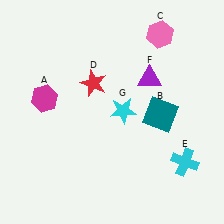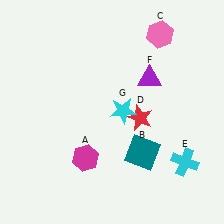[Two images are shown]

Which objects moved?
The objects that moved are: the magenta hexagon (A), the teal square (B), the red star (D).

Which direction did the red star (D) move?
The red star (D) moved right.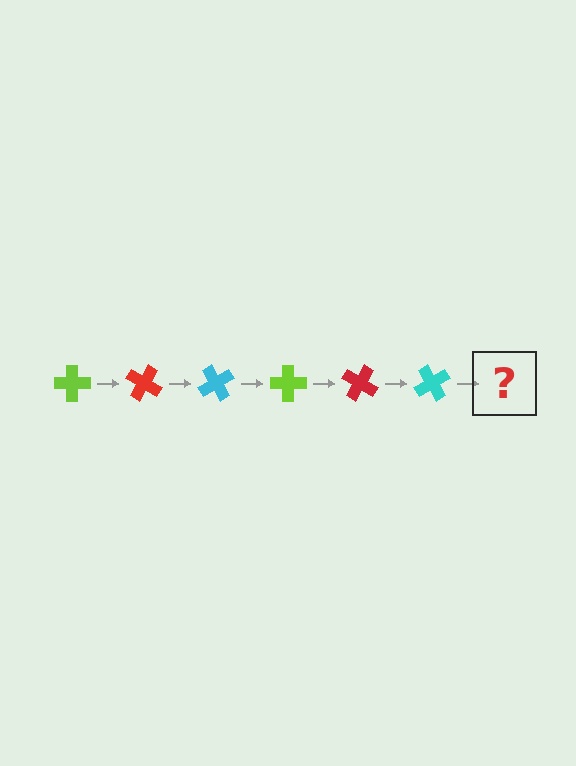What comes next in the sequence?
The next element should be a lime cross, rotated 180 degrees from the start.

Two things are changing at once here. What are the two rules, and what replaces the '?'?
The two rules are that it rotates 30 degrees each step and the color cycles through lime, red, and cyan. The '?' should be a lime cross, rotated 180 degrees from the start.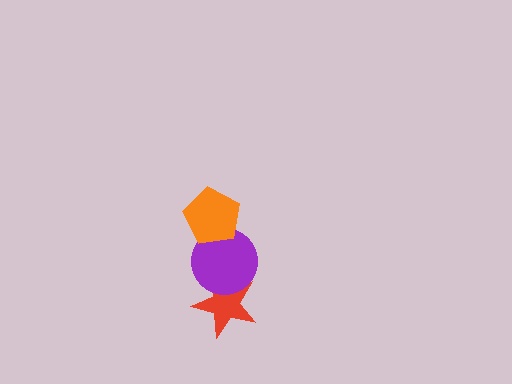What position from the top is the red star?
The red star is 3rd from the top.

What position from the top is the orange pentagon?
The orange pentagon is 1st from the top.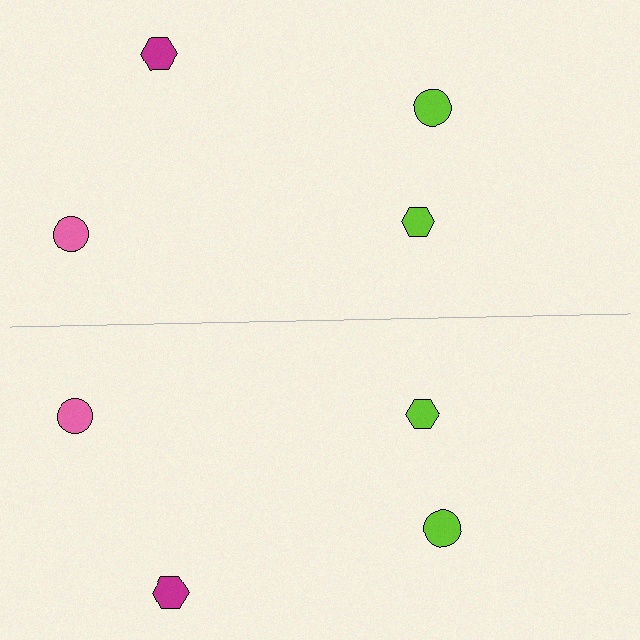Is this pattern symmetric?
Yes, this pattern has bilateral (reflection) symmetry.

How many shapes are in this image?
There are 8 shapes in this image.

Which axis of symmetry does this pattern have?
The pattern has a horizontal axis of symmetry running through the center of the image.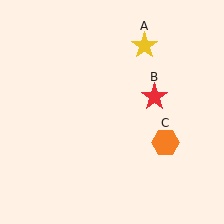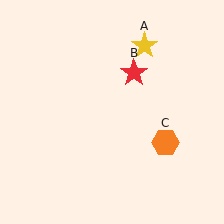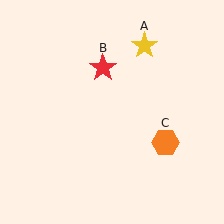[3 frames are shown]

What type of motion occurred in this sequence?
The red star (object B) rotated counterclockwise around the center of the scene.